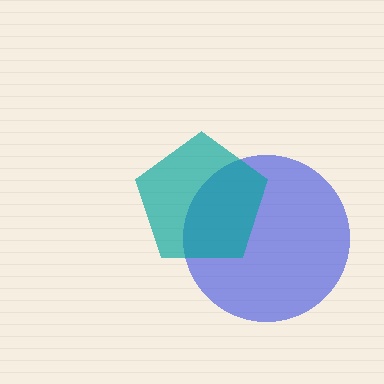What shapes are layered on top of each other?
The layered shapes are: a blue circle, a teal pentagon.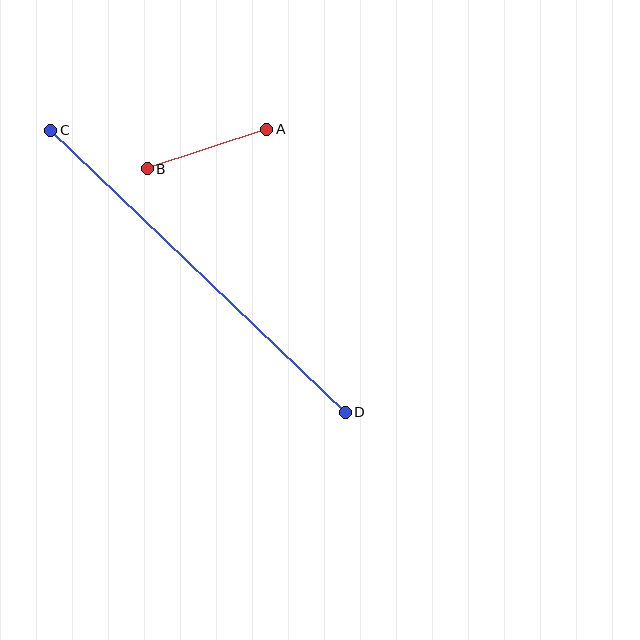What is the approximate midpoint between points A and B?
The midpoint is at approximately (207, 149) pixels.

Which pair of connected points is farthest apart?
Points C and D are farthest apart.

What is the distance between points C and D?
The distance is approximately 408 pixels.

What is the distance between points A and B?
The distance is approximately 126 pixels.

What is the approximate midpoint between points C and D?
The midpoint is at approximately (198, 271) pixels.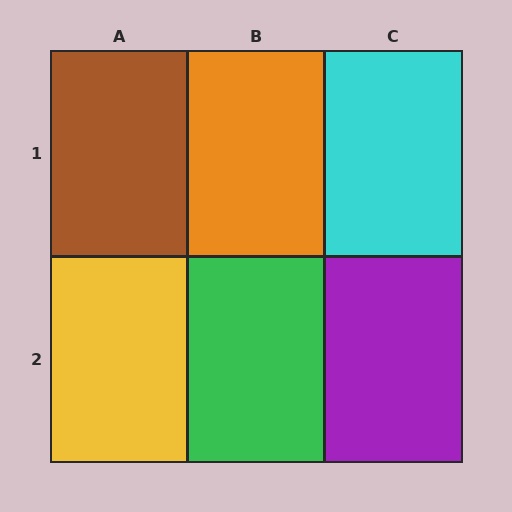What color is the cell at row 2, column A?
Yellow.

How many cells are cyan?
1 cell is cyan.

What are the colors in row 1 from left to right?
Brown, orange, cyan.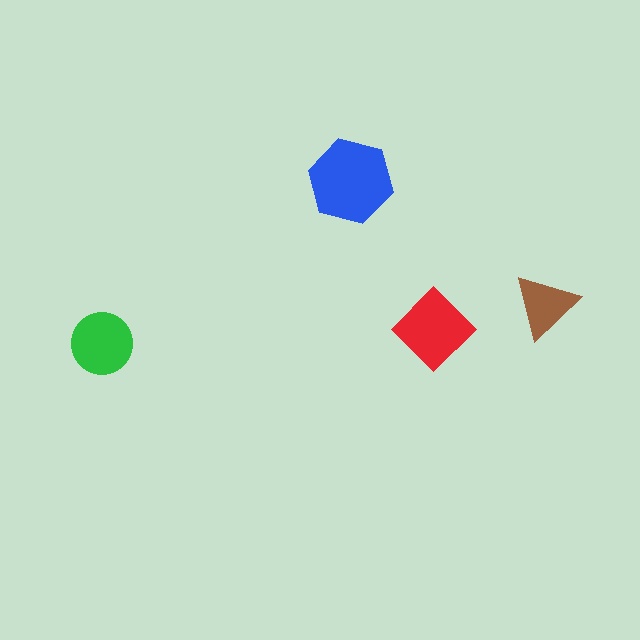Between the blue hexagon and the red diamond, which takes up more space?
The blue hexagon.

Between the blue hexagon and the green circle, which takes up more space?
The blue hexagon.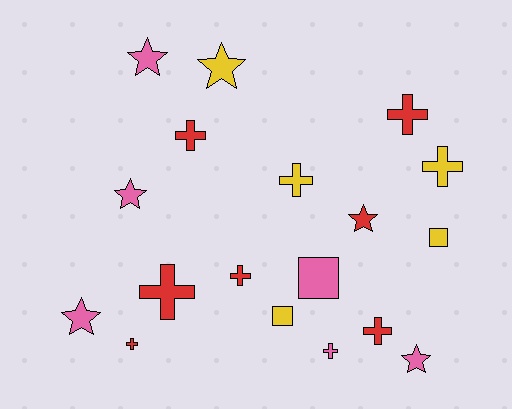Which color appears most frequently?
Red, with 7 objects.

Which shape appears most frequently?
Cross, with 9 objects.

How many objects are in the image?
There are 18 objects.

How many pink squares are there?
There is 1 pink square.